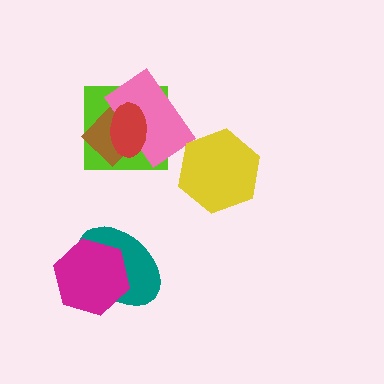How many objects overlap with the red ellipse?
3 objects overlap with the red ellipse.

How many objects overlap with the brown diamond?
3 objects overlap with the brown diamond.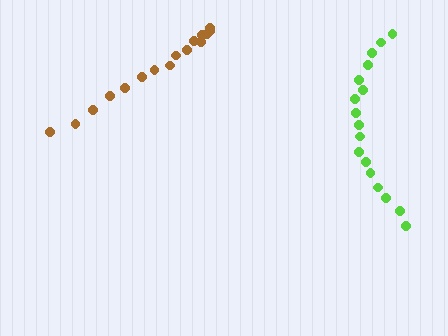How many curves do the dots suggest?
There are 2 distinct paths.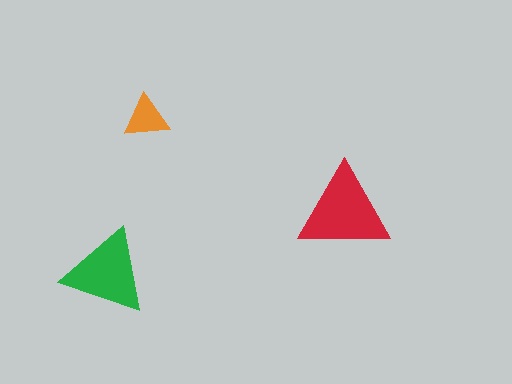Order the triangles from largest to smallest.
the red one, the green one, the orange one.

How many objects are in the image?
There are 3 objects in the image.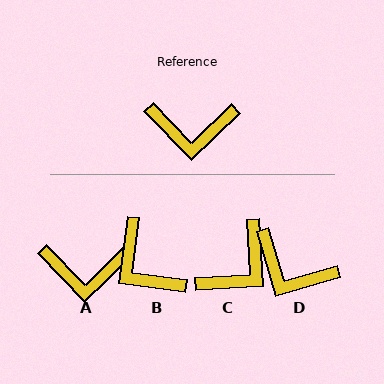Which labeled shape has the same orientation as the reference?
A.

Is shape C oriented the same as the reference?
No, it is off by about 49 degrees.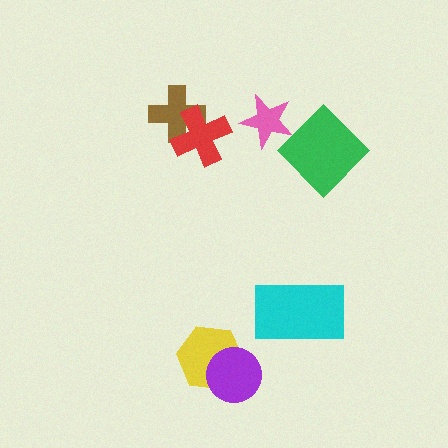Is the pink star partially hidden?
Yes, it is partially covered by another shape.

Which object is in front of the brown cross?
The red cross is in front of the brown cross.